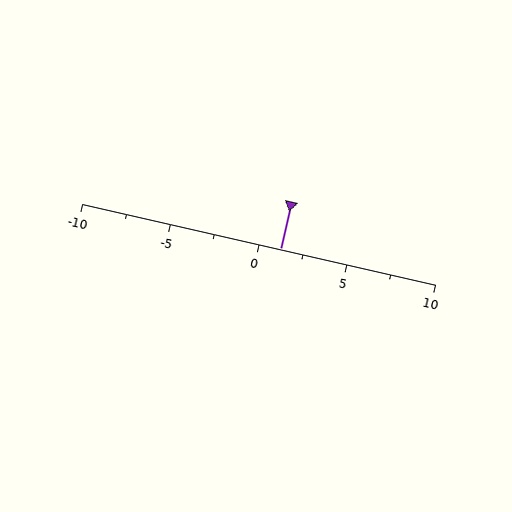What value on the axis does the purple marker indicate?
The marker indicates approximately 1.2.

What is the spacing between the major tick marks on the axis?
The major ticks are spaced 5 apart.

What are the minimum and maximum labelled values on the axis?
The axis runs from -10 to 10.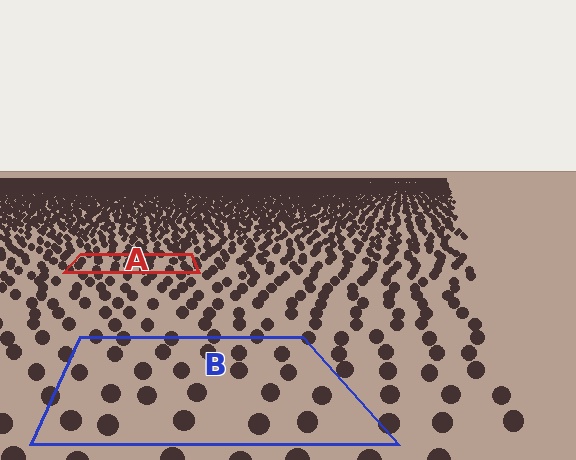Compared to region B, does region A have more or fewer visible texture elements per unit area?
Region A has more texture elements per unit area — they are packed more densely because it is farther away.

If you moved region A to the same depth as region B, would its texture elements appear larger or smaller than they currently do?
They would appear larger. At a closer depth, the same texture elements are projected at a bigger on-screen size.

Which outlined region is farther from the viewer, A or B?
Region A is farther from the viewer — the texture elements inside it appear smaller and more densely packed.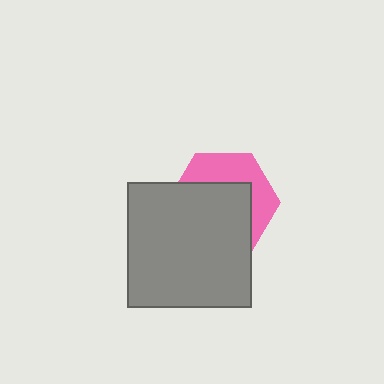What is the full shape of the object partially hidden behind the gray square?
The partially hidden object is a pink hexagon.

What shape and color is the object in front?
The object in front is a gray square.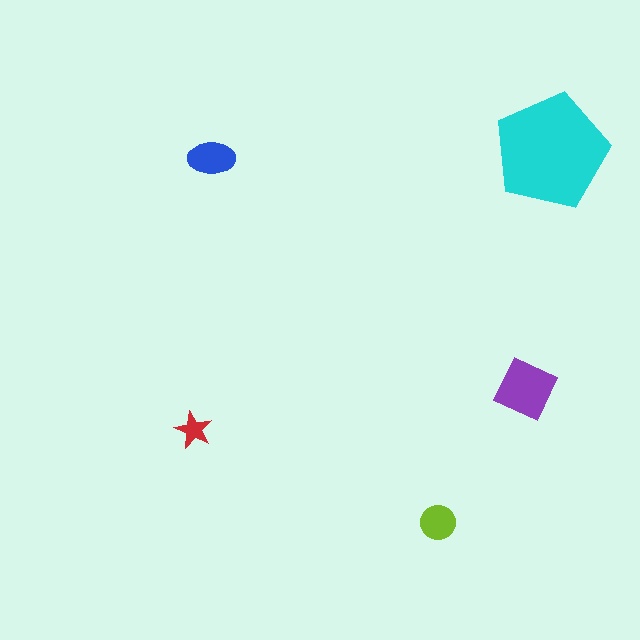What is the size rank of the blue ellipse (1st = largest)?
3rd.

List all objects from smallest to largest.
The red star, the lime circle, the blue ellipse, the purple diamond, the cyan pentagon.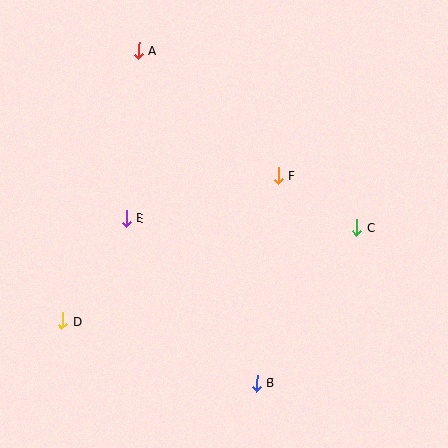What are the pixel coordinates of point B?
Point B is at (256, 383).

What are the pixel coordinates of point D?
Point D is at (63, 321).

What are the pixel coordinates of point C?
Point C is at (357, 227).